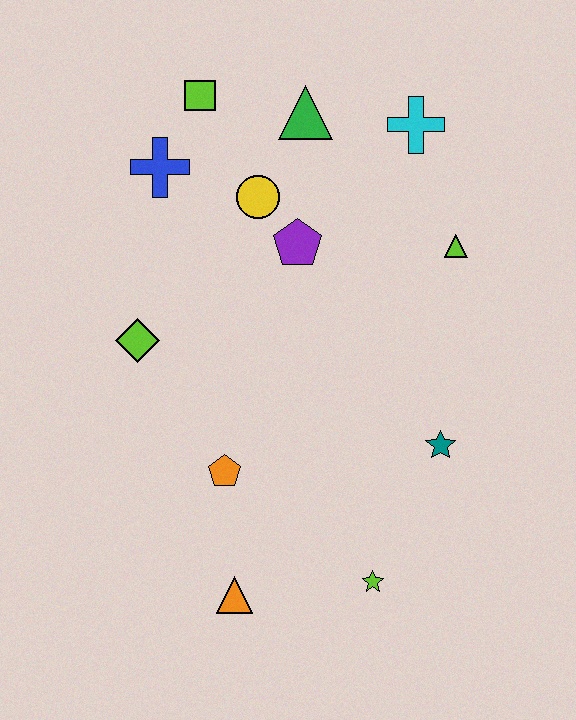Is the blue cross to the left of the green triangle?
Yes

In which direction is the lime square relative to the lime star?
The lime square is above the lime star.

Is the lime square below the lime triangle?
No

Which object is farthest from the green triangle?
The orange triangle is farthest from the green triangle.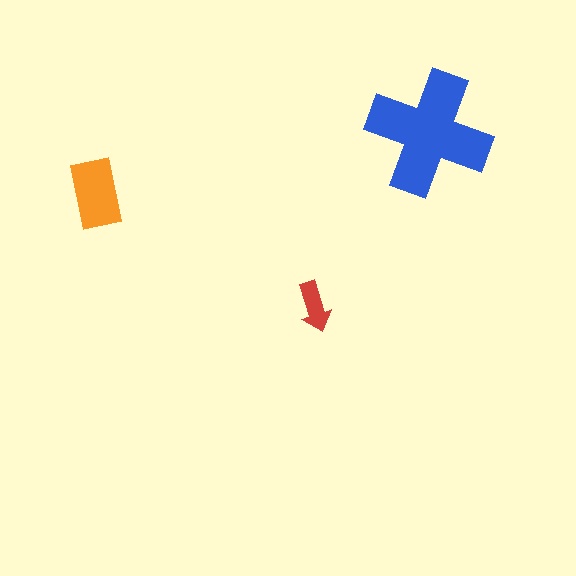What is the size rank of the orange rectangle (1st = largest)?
2nd.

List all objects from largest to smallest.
The blue cross, the orange rectangle, the red arrow.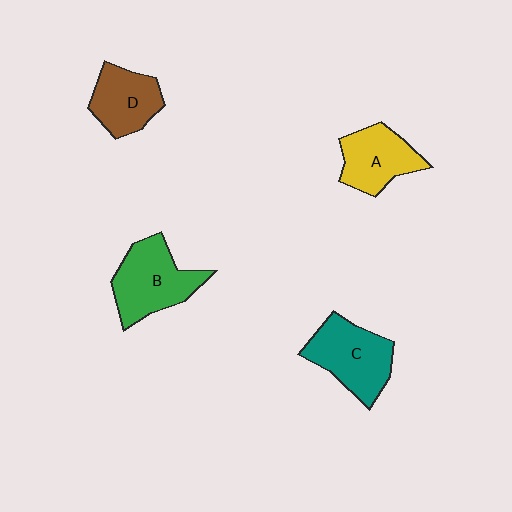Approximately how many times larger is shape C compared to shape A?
Approximately 1.2 times.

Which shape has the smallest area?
Shape D (brown).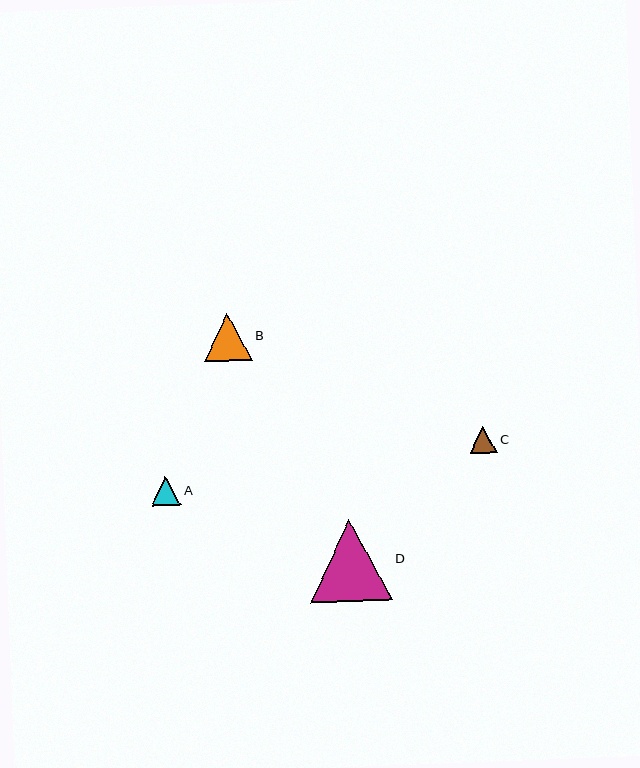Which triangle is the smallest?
Triangle C is the smallest with a size of approximately 27 pixels.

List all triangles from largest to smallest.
From largest to smallest: D, B, A, C.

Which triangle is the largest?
Triangle D is the largest with a size of approximately 82 pixels.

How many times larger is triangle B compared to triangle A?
Triangle B is approximately 1.7 times the size of triangle A.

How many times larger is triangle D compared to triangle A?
Triangle D is approximately 2.8 times the size of triangle A.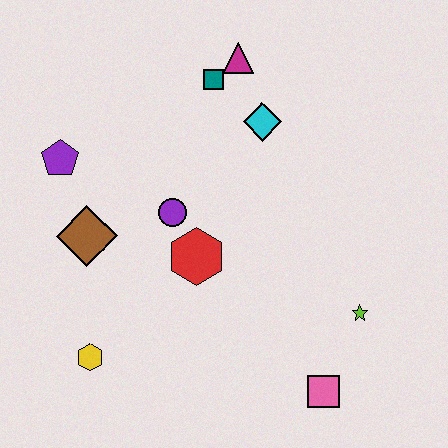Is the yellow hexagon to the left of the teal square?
Yes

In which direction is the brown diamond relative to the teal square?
The brown diamond is below the teal square.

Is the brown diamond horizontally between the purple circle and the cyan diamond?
No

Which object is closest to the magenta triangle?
The teal square is closest to the magenta triangle.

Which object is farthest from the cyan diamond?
The yellow hexagon is farthest from the cyan diamond.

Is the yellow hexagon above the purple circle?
No